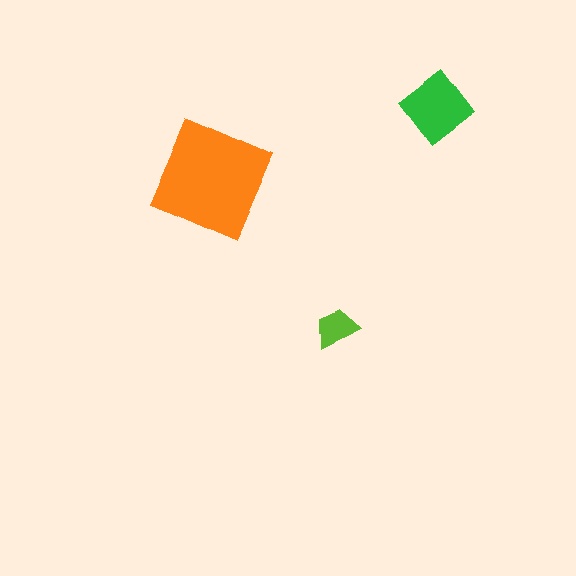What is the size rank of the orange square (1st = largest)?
1st.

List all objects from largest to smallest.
The orange square, the green diamond, the lime trapezoid.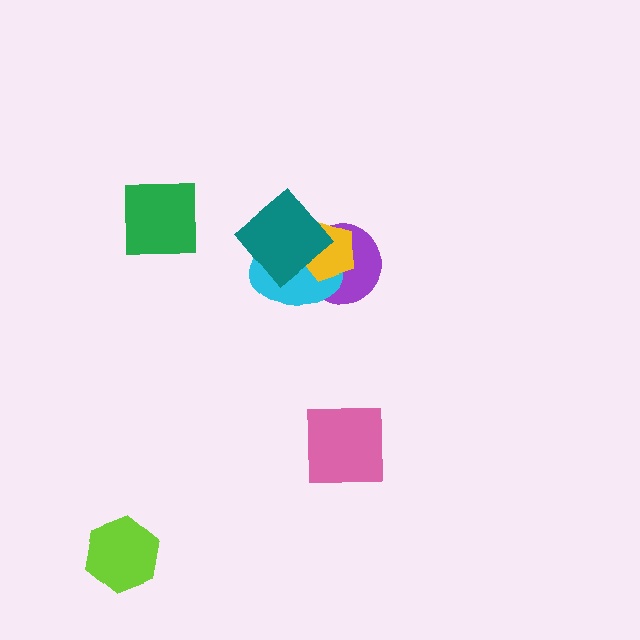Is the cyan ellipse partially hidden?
Yes, it is partially covered by another shape.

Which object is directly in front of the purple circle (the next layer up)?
The cyan ellipse is directly in front of the purple circle.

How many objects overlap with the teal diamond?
3 objects overlap with the teal diamond.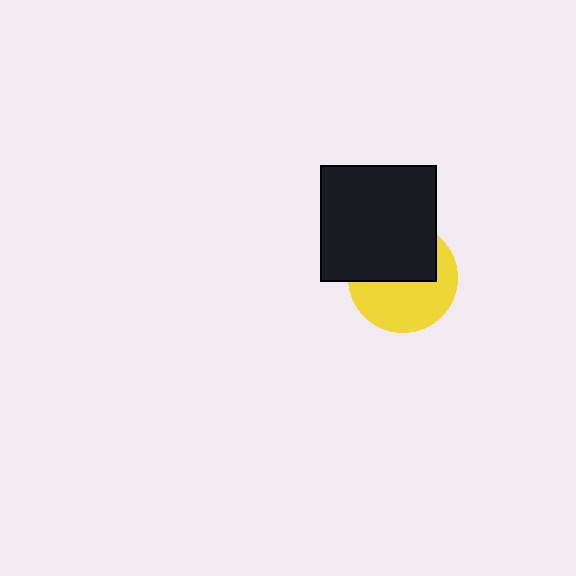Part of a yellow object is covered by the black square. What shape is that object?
It is a circle.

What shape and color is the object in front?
The object in front is a black square.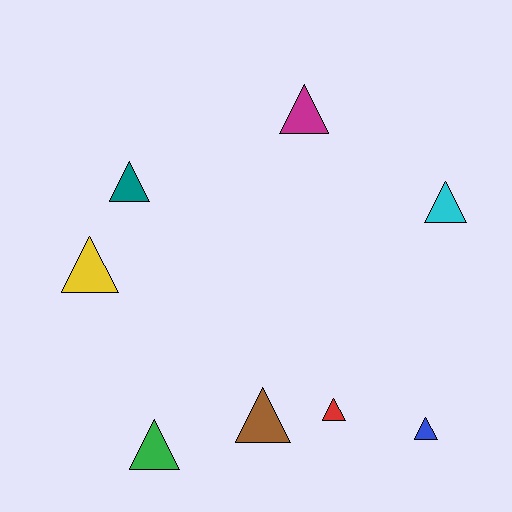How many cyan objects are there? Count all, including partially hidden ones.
There is 1 cyan object.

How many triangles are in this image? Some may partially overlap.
There are 8 triangles.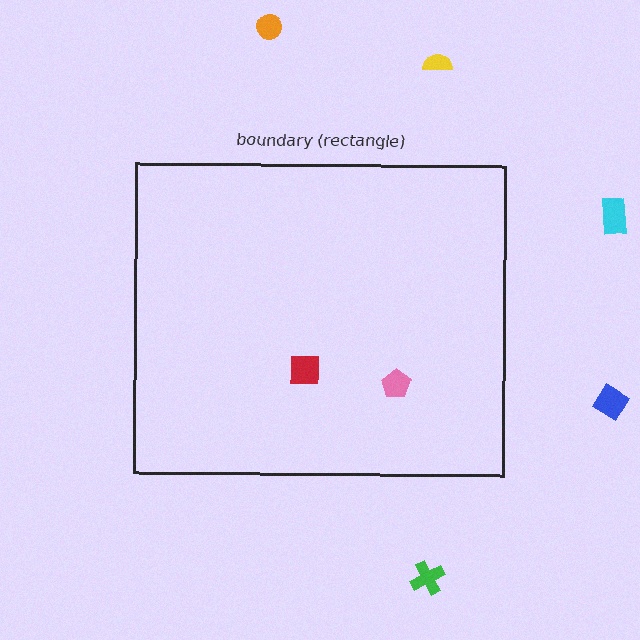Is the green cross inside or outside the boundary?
Outside.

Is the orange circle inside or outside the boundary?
Outside.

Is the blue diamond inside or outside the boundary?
Outside.